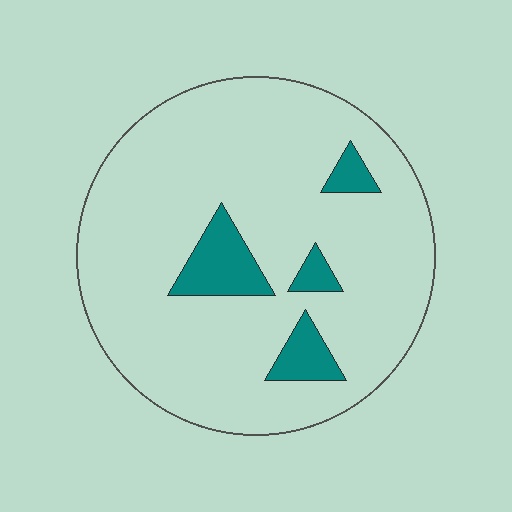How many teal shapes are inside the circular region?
4.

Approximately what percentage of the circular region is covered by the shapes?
Approximately 10%.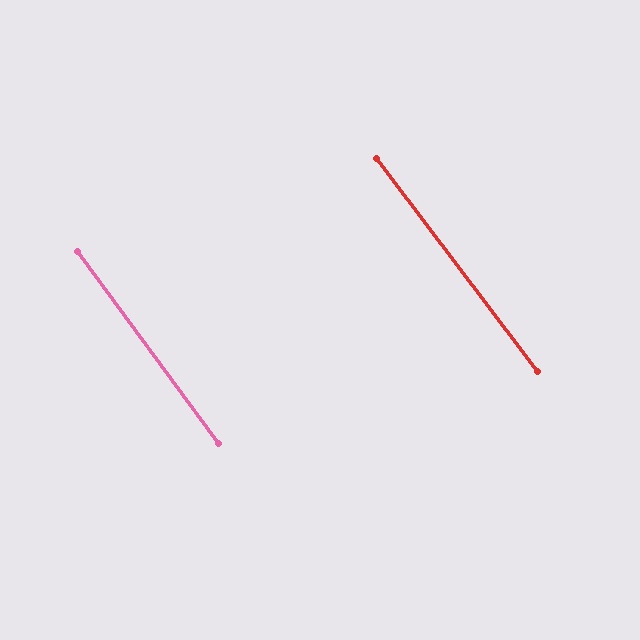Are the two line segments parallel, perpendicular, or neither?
Parallel — their directions differ by only 0.8°.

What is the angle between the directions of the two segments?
Approximately 1 degree.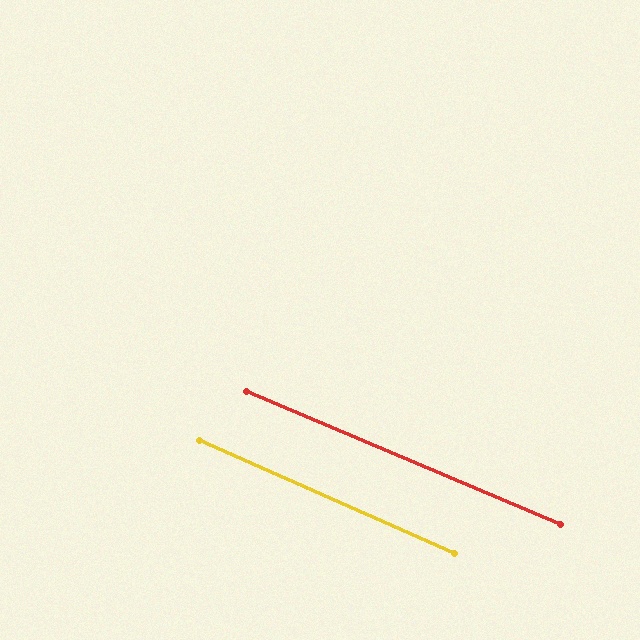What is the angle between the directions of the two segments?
Approximately 1 degree.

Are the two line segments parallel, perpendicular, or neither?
Parallel — their directions differ by only 1.1°.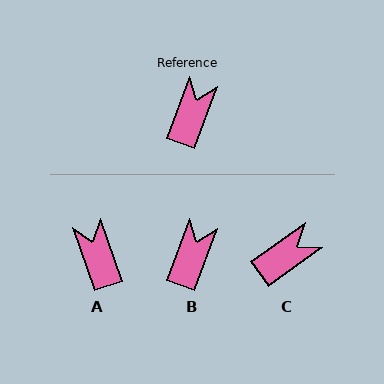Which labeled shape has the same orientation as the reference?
B.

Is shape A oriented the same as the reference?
No, it is off by about 39 degrees.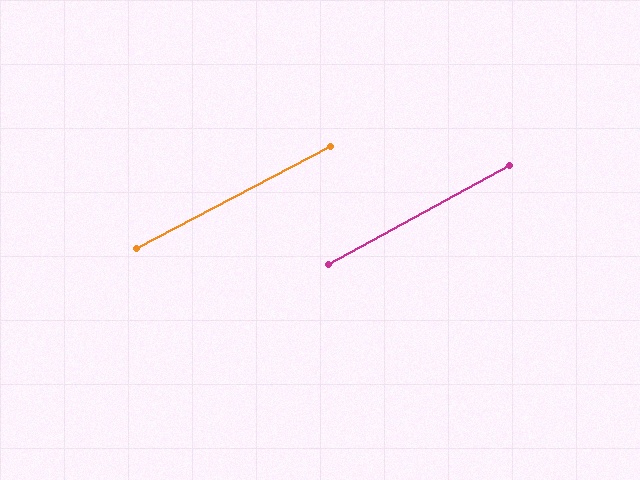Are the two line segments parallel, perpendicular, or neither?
Parallel — their directions differ by only 1.1°.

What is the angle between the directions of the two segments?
Approximately 1 degree.